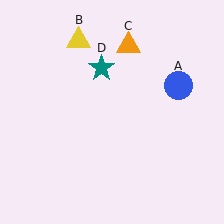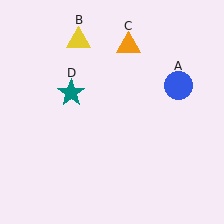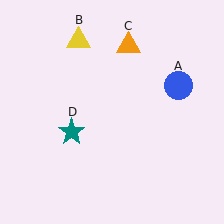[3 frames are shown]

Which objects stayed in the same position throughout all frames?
Blue circle (object A) and yellow triangle (object B) and orange triangle (object C) remained stationary.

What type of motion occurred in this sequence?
The teal star (object D) rotated counterclockwise around the center of the scene.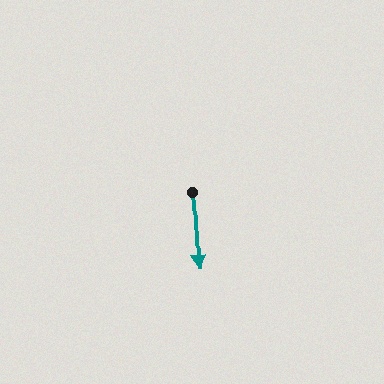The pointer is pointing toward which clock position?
Roughly 6 o'clock.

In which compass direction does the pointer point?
South.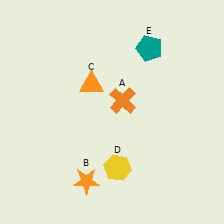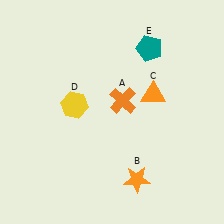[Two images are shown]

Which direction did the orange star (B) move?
The orange star (B) moved right.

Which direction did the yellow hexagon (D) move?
The yellow hexagon (D) moved up.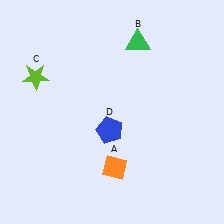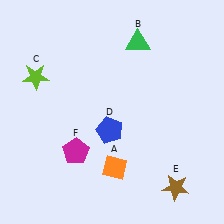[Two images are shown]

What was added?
A brown star (E), a magenta pentagon (F) were added in Image 2.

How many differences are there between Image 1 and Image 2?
There are 2 differences between the two images.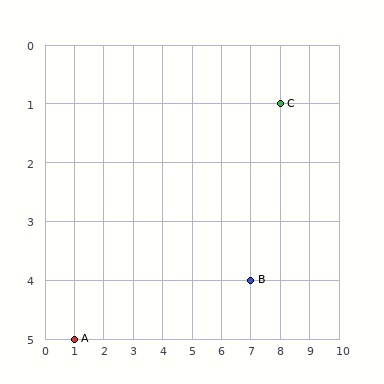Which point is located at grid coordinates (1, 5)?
Point A is at (1, 5).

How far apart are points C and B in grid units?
Points C and B are 1 column and 3 rows apart (about 3.2 grid units diagonally).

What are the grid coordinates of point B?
Point B is at grid coordinates (7, 4).